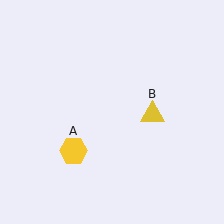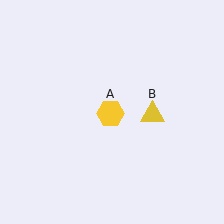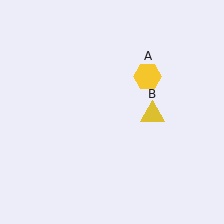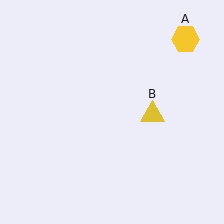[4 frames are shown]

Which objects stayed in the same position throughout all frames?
Yellow triangle (object B) remained stationary.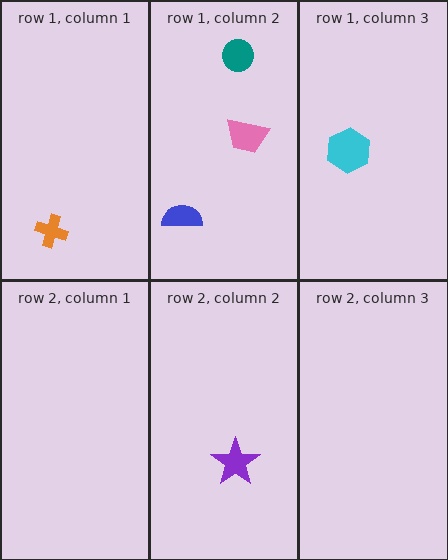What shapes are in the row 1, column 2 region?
The teal circle, the blue semicircle, the pink trapezoid.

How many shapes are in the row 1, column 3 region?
1.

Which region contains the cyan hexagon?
The row 1, column 3 region.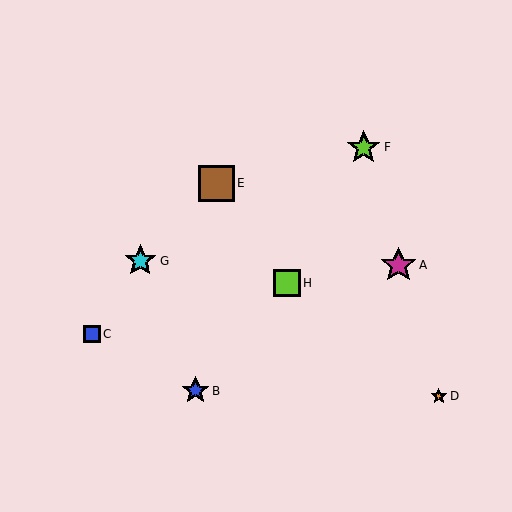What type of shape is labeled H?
Shape H is a lime square.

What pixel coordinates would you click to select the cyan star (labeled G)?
Click at (140, 261) to select the cyan star G.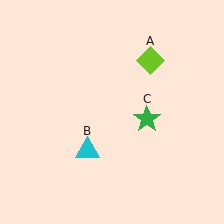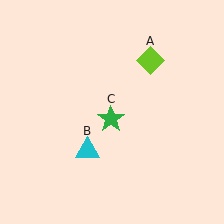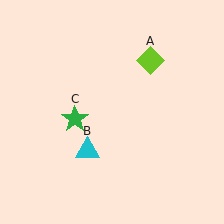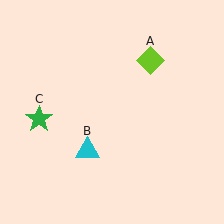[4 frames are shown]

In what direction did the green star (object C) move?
The green star (object C) moved left.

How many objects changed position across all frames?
1 object changed position: green star (object C).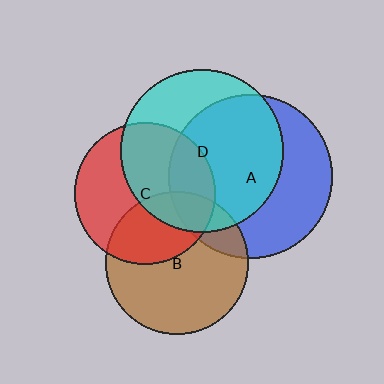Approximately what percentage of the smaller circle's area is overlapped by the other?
Approximately 50%.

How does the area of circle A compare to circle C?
Approximately 1.3 times.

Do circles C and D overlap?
Yes.